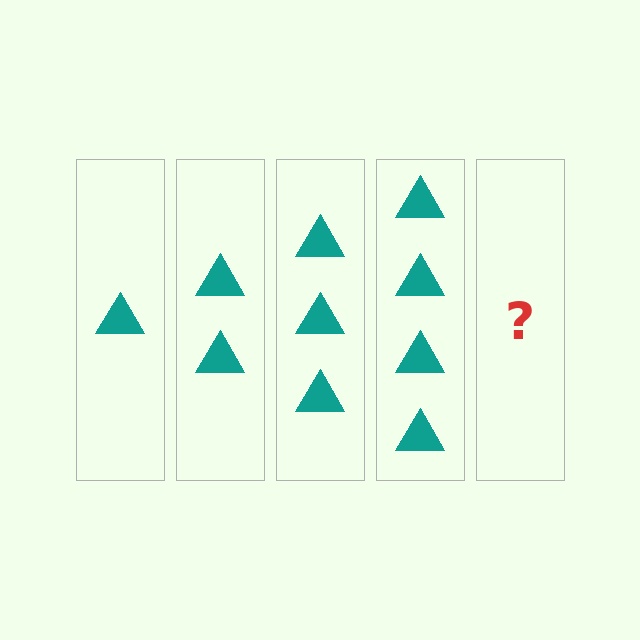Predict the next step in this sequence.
The next step is 5 triangles.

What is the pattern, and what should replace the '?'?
The pattern is that each step adds one more triangle. The '?' should be 5 triangles.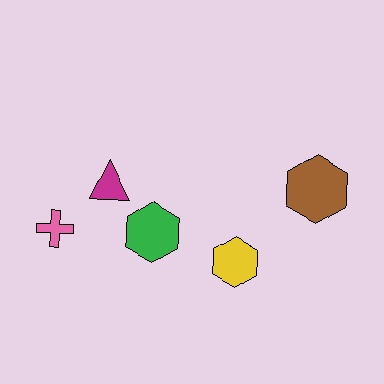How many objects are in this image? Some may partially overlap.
There are 5 objects.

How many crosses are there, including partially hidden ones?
There is 1 cross.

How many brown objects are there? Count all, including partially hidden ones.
There is 1 brown object.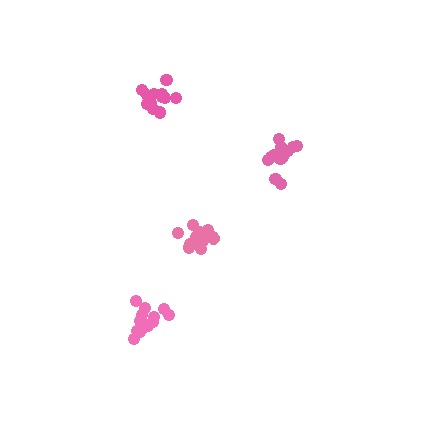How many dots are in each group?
Group 1: 14 dots, Group 2: 15 dots, Group 3: 13 dots, Group 4: 15 dots (57 total).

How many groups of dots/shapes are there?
There are 4 groups.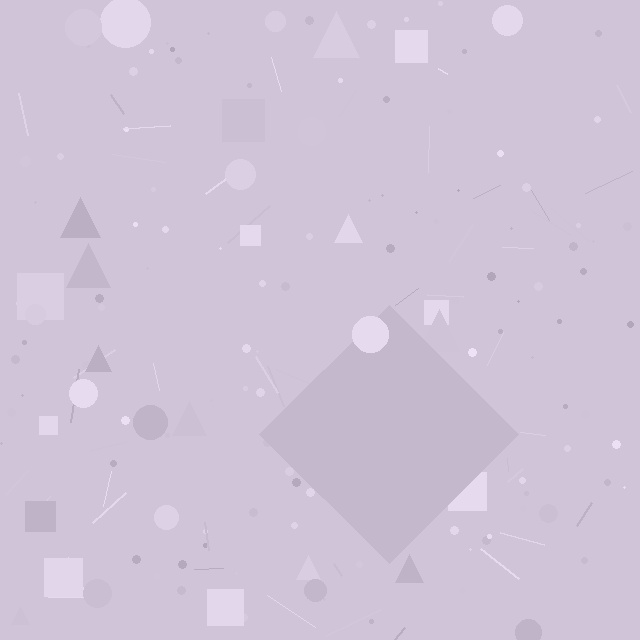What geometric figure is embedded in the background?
A diamond is embedded in the background.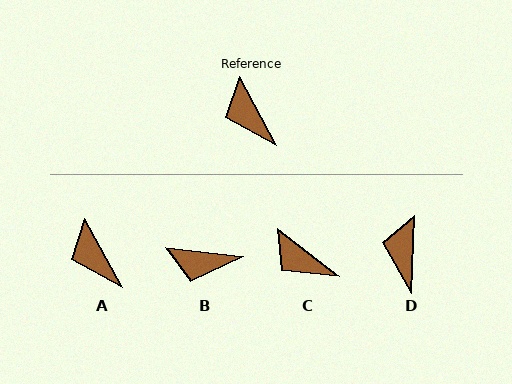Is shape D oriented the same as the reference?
No, it is off by about 31 degrees.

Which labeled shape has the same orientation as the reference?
A.